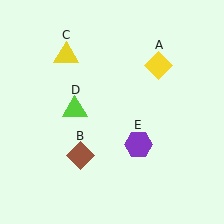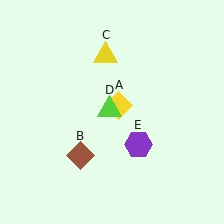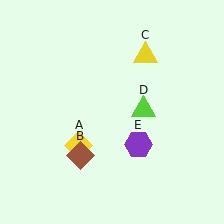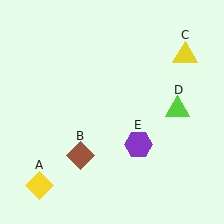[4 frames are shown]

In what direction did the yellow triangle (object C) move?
The yellow triangle (object C) moved right.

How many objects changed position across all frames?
3 objects changed position: yellow diamond (object A), yellow triangle (object C), lime triangle (object D).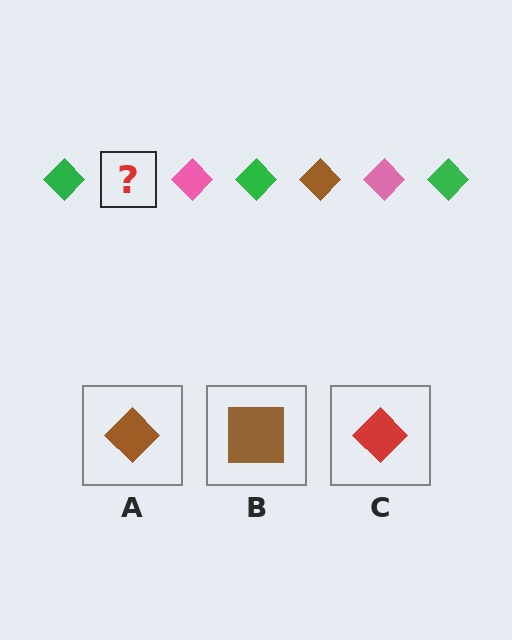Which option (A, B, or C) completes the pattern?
A.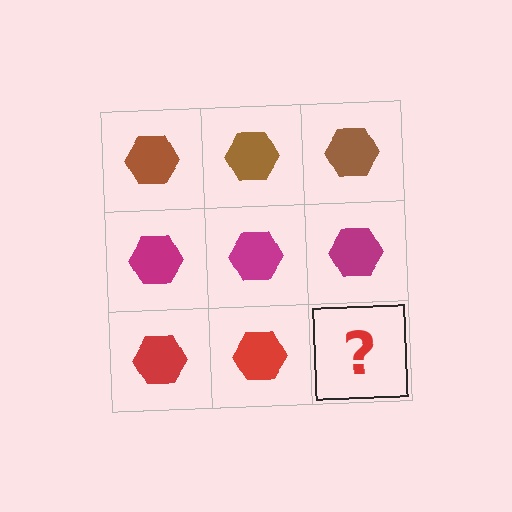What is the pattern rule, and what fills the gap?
The rule is that each row has a consistent color. The gap should be filled with a red hexagon.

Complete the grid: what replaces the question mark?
The question mark should be replaced with a red hexagon.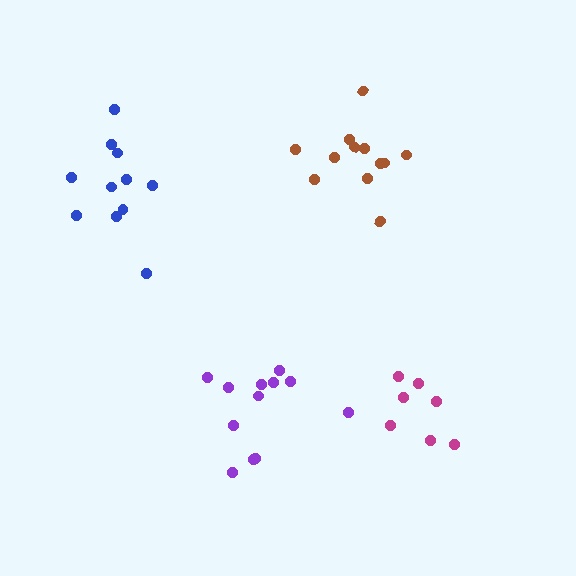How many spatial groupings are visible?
There are 4 spatial groupings.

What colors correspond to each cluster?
The clusters are colored: purple, blue, brown, magenta.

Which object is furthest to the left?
The blue cluster is leftmost.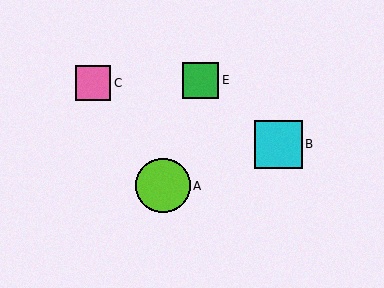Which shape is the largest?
The lime circle (labeled A) is the largest.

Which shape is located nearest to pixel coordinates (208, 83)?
The green square (labeled E) at (200, 80) is nearest to that location.